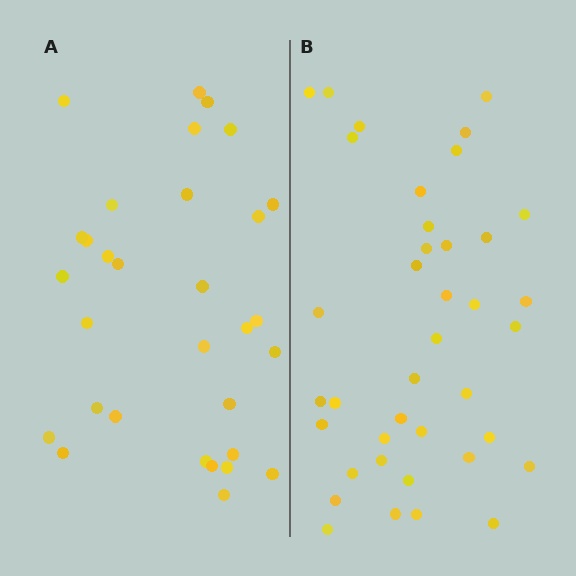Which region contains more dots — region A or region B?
Region B (the right region) has more dots.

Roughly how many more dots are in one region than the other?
Region B has roughly 8 or so more dots than region A.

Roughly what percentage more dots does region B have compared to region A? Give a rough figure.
About 25% more.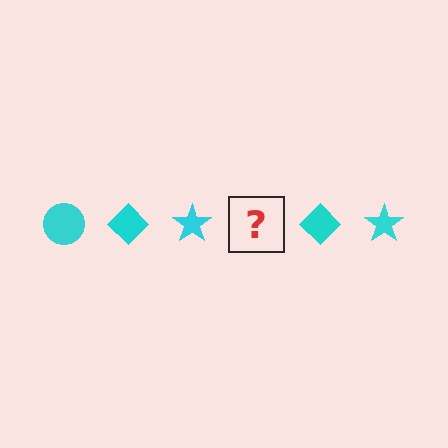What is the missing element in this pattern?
The missing element is a cyan circle.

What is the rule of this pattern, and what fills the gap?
The rule is that the pattern cycles through circle, diamond, star shapes in cyan. The gap should be filled with a cyan circle.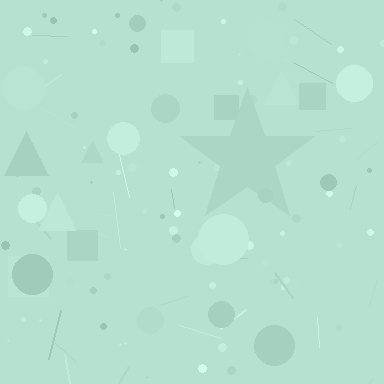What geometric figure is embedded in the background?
A star is embedded in the background.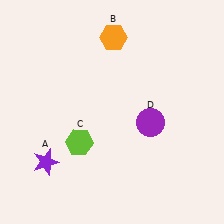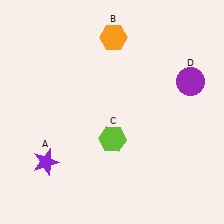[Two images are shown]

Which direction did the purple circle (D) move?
The purple circle (D) moved up.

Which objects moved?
The objects that moved are: the lime hexagon (C), the purple circle (D).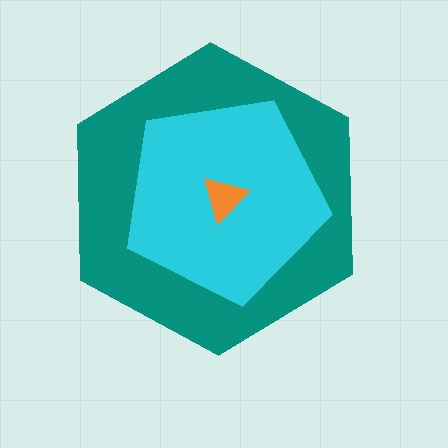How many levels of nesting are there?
3.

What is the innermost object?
The orange triangle.